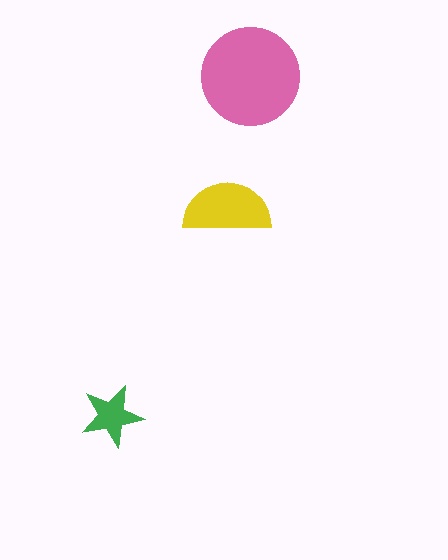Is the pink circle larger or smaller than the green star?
Larger.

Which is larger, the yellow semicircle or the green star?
The yellow semicircle.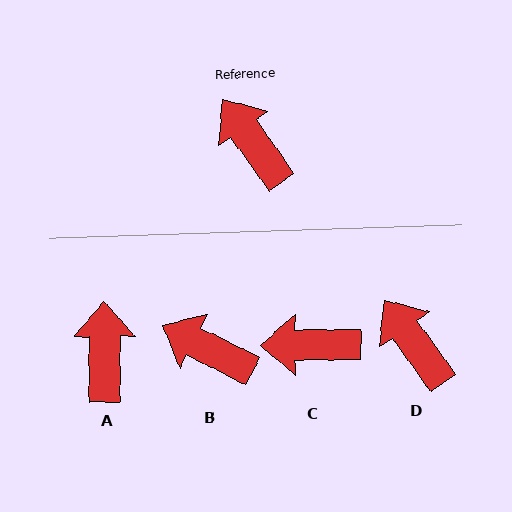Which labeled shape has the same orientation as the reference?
D.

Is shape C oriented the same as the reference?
No, it is off by about 55 degrees.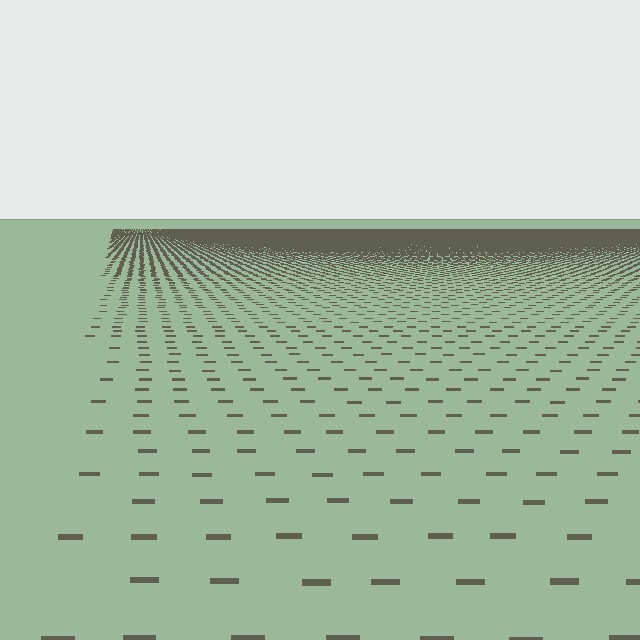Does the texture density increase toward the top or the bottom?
Density increases toward the top.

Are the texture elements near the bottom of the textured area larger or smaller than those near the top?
Larger. Near the bottom, elements are closer to the viewer and appear at a bigger on-screen size.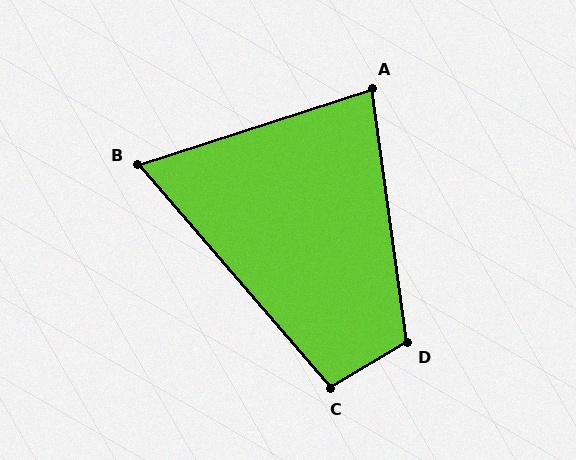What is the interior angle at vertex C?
Approximately 100 degrees (obtuse).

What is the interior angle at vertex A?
Approximately 80 degrees (acute).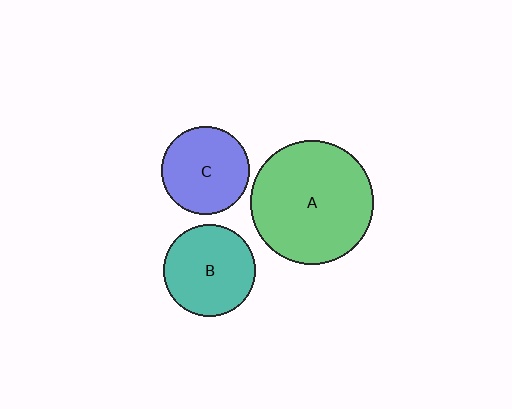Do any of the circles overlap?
No, none of the circles overlap.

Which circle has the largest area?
Circle A (green).